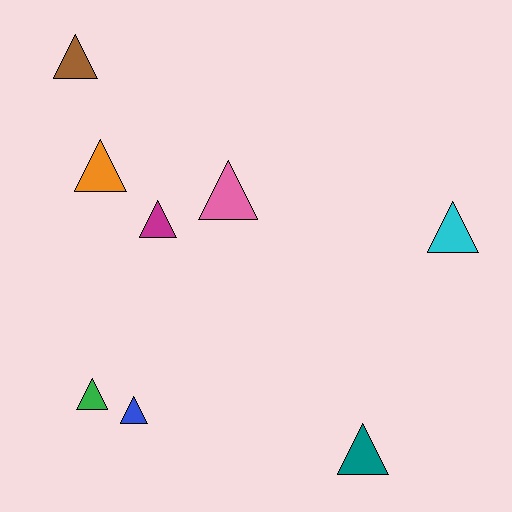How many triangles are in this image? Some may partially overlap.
There are 8 triangles.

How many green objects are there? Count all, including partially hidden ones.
There is 1 green object.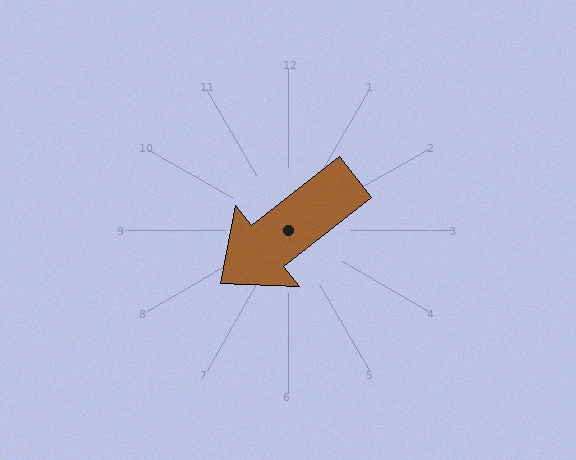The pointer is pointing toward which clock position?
Roughly 8 o'clock.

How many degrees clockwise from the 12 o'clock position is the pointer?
Approximately 232 degrees.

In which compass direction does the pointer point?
Southwest.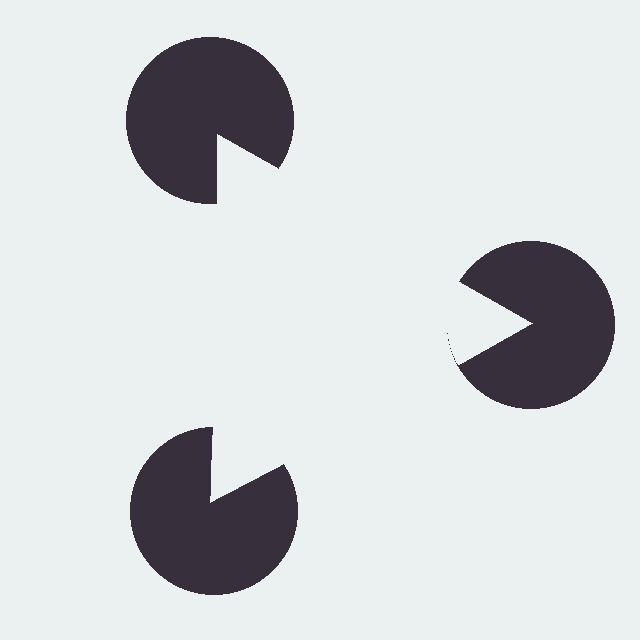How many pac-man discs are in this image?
There are 3 — one at each vertex of the illusory triangle.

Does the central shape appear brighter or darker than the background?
It typically appears slightly brighter than the background, even though no actual brightness change is drawn.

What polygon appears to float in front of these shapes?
An illusory triangle — its edges are inferred from the aligned wedge cuts in the pac-man discs, not physically drawn.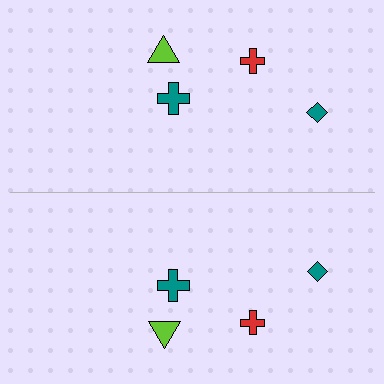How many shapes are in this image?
There are 8 shapes in this image.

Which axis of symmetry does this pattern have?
The pattern has a horizontal axis of symmetry running through the center of the image.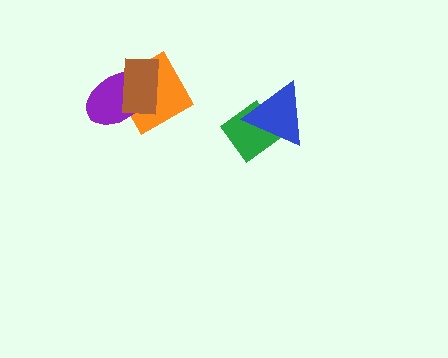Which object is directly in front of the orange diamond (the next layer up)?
The purple ellipse is directly in front of the orange diamond.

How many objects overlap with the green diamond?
1 object overlaps with the green diamond.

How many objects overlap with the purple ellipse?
2 objects overlap with the purple ellipse.